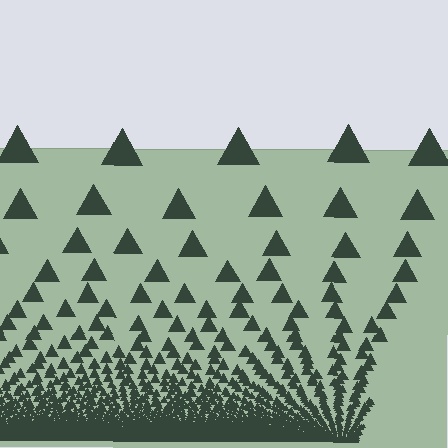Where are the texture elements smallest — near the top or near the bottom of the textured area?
Near the bottom.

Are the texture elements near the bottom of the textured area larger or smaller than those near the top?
Smaller. The gradient is inverted — elements near the bottom are smaller and denser.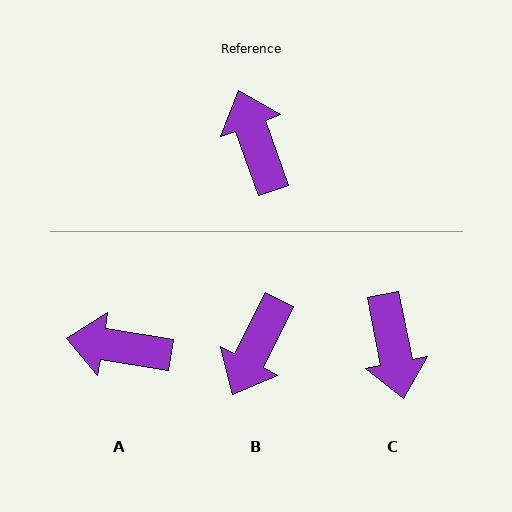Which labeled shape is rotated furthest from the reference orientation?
C, about 171 degrees away.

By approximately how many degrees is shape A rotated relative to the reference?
Approximately 61 degrees counter-clockwise.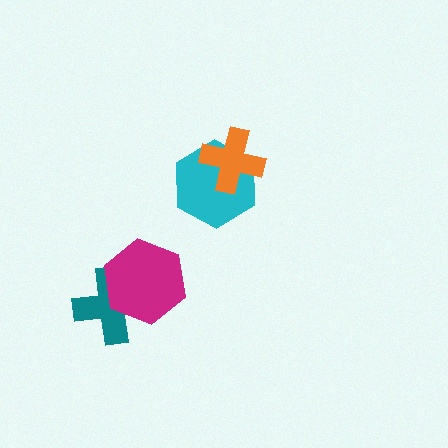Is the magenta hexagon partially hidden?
No, no other shape covers it.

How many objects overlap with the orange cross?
1 object overlaps with the orange cross.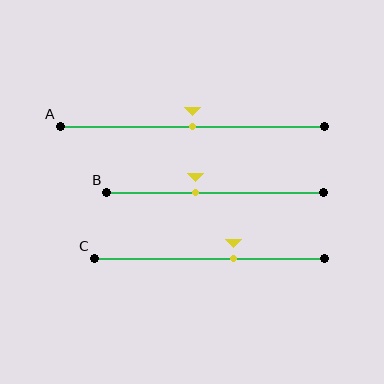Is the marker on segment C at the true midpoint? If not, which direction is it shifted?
No, the marker on segment C is shifted to the right by about 11% of the segment length.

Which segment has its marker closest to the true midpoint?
Segment A has its marker closest to the true midpoint.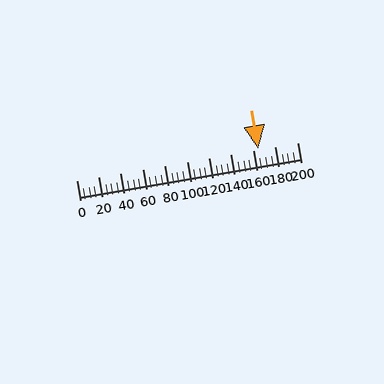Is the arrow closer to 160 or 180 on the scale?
The arrow is closer to 160.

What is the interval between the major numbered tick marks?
The major tick marks are spaced 20 units apart.